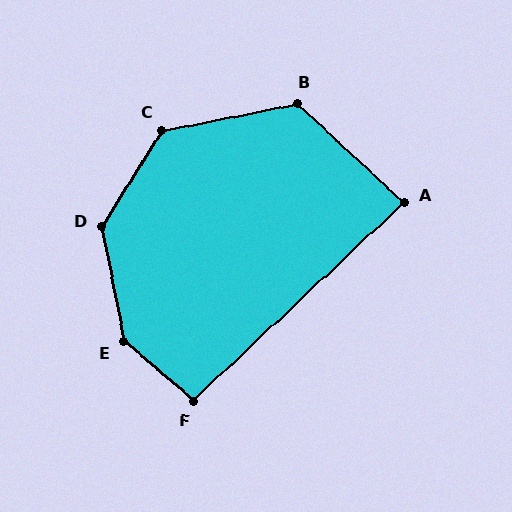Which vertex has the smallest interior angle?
A, at approximately 86 degrees.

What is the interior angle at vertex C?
Approximately 133 degrees (obtuse).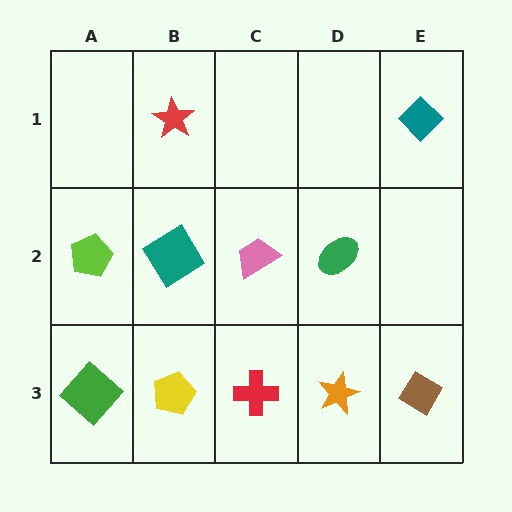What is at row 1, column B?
A red star.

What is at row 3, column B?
A yellow pentagon.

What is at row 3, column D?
An orange star.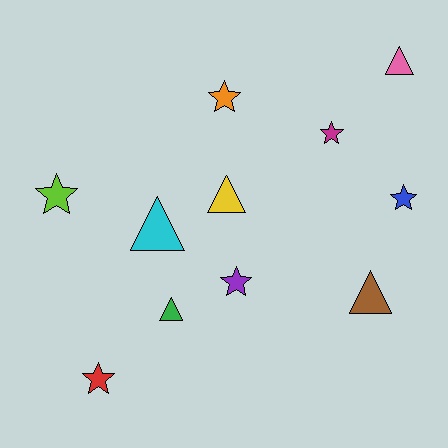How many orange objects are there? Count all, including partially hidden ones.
There is 1 orange object.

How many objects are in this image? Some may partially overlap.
There are 11 objects.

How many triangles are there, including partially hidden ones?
There are 5 triangles.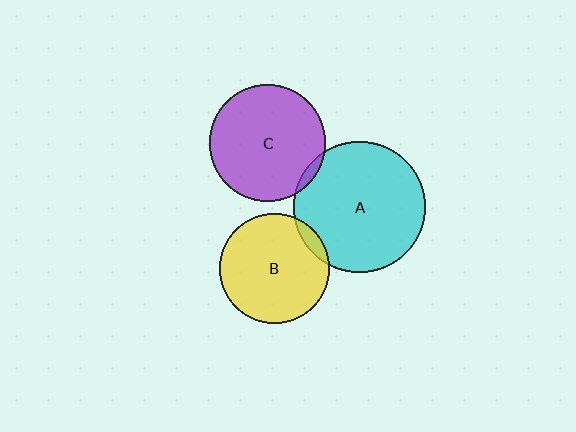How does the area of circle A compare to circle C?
Approximately 1.3 times.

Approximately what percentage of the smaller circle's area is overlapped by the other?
Approximately 5%.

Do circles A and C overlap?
Yes.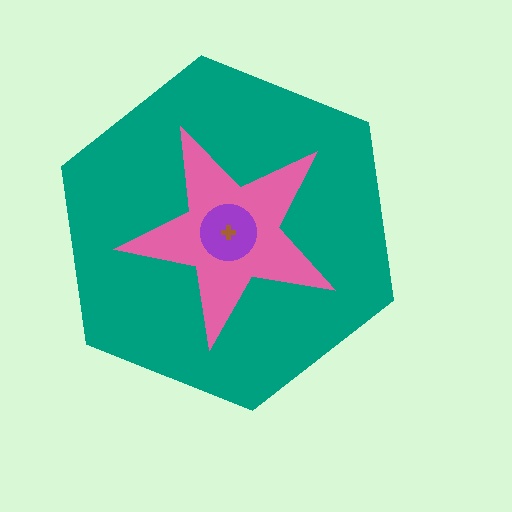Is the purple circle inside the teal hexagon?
Yes.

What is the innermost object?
The brown cross.